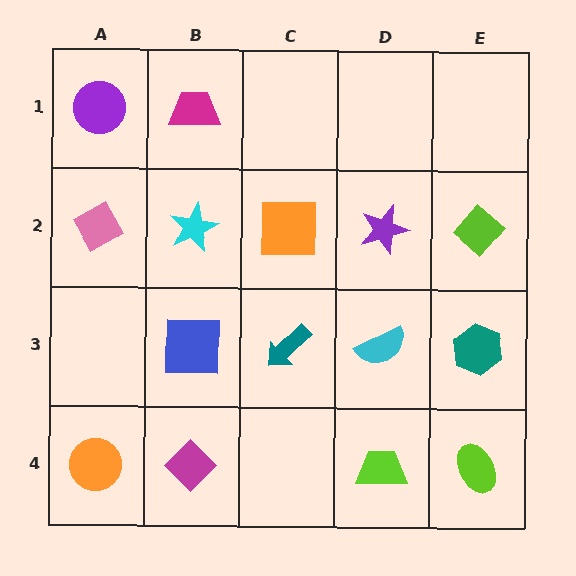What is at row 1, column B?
A magenta trapezoid.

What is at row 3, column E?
A teal hexagon.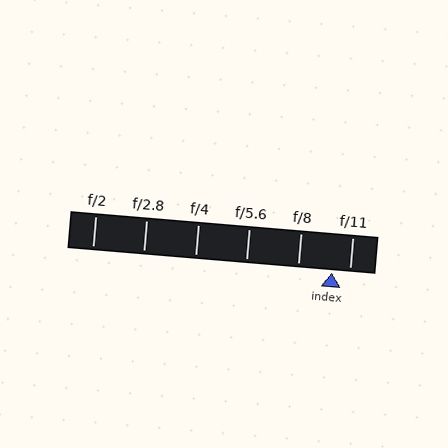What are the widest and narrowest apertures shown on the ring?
The widest aperture shown is f/2 and the narrowest is f/11.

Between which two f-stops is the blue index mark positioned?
The index mark is between f/8 and f/11.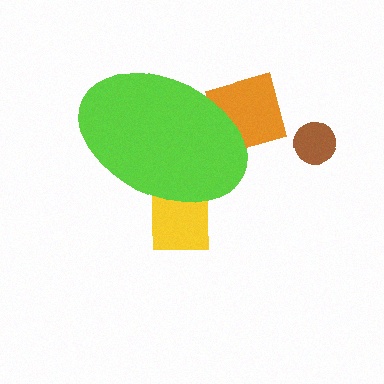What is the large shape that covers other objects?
A lime ellipse.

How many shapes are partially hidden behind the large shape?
2 shapes are partially hidden.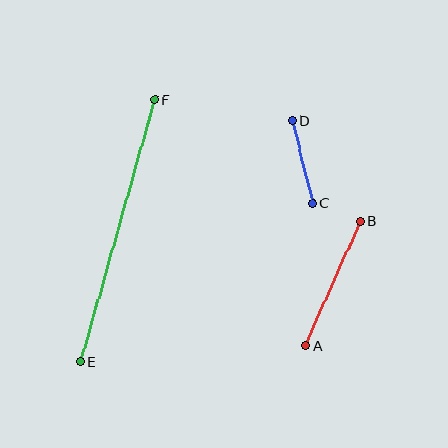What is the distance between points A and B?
The distance is approximately 136 pixels.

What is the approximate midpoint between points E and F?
The midpoint is at approximately (117, 231) pixels.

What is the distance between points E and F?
The distance is approximately 273 pixels.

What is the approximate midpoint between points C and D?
The midpoint is at approximately (302, 162) pixels.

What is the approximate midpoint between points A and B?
The midpoint is at approximately (333, 283) pixels.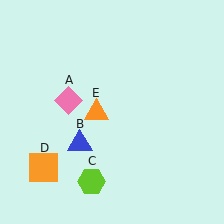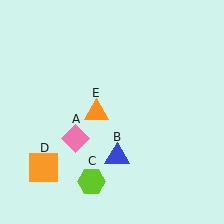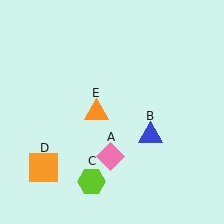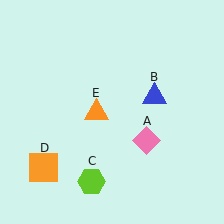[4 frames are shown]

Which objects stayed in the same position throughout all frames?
Lime hexagon (object C) and orange square (object D) and orange triangle (object E) remained stationary.